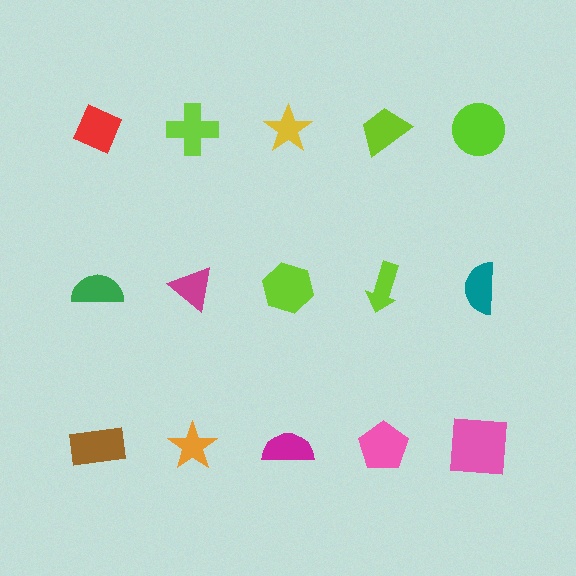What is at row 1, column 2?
A lime cross.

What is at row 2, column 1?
A green semicircle.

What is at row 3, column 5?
A pink square.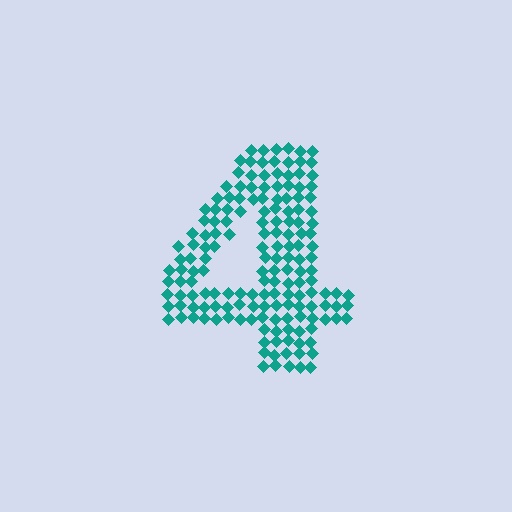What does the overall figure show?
The overall figure shows the digit 4.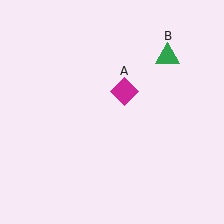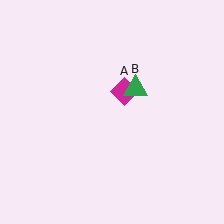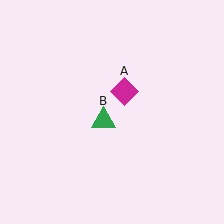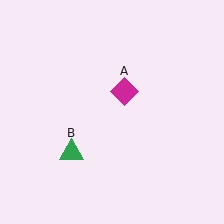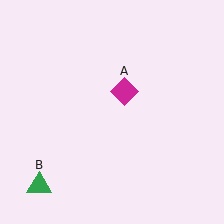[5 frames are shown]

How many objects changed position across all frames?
1 object changed position: green triangle (object B).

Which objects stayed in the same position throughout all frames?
Magenta diamond (object A) remained stationary.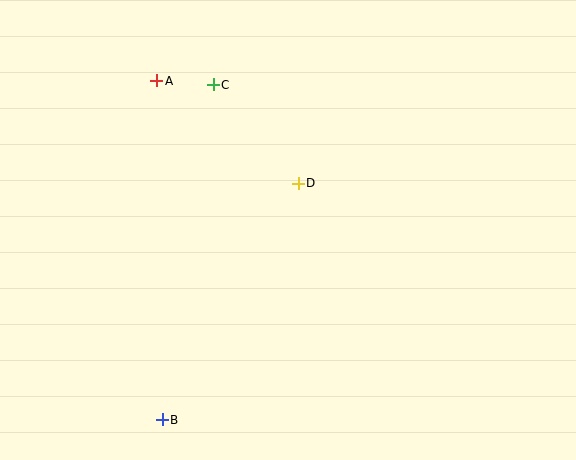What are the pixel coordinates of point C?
Point C is at (213, 85).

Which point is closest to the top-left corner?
Point A is closest to the top-left corner.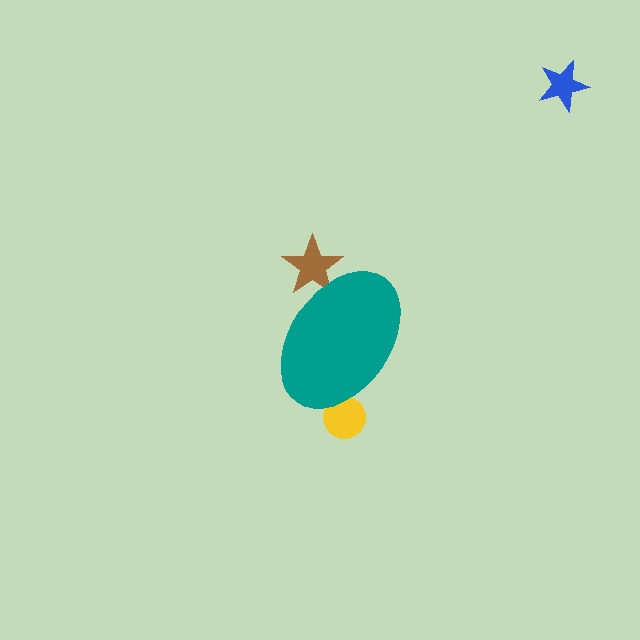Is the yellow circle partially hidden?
Yes, the yellow circle is partially hidden behind the teal ellipse.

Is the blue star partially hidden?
No, the blue star is fully visible.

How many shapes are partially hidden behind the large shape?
2 shapes are partially hidden.